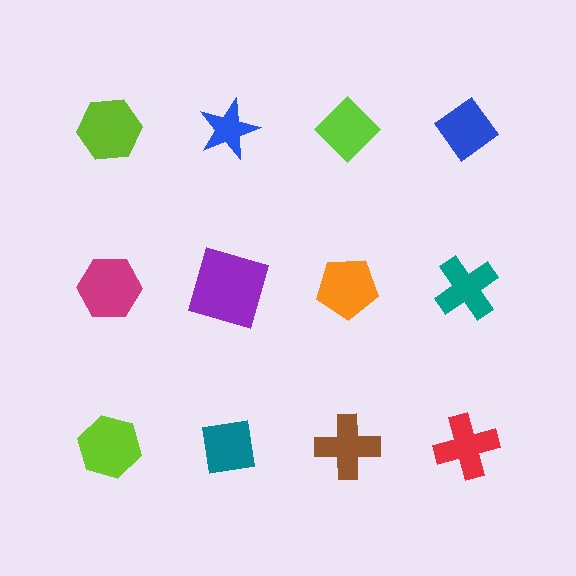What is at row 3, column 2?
A teal square.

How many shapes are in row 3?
4 shapes.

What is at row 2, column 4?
A teal cross.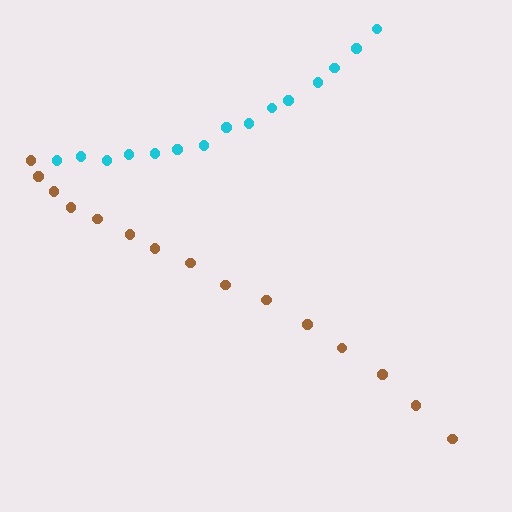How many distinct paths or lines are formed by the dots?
There are 2 distinct paths.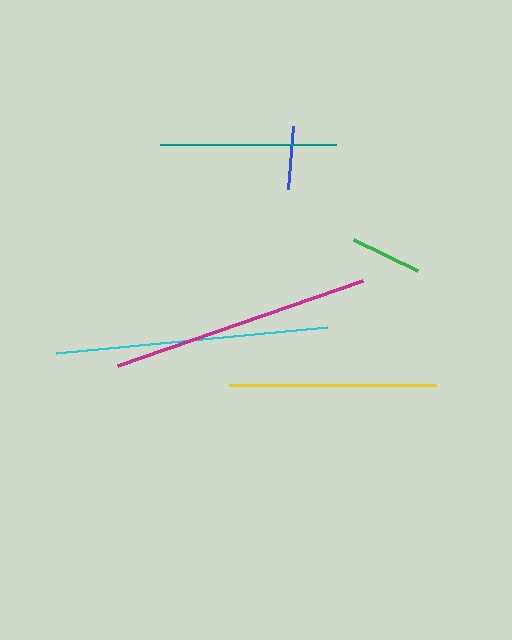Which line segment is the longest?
The cyan line is the longest at approximately 273 pixels.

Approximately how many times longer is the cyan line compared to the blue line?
The cyan line is approximately 4.3 times the length of the blue line.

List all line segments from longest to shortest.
From longest to shortest: cyan, magenta, yellow, teal, green, blue.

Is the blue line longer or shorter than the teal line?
The teal line is longer than the blue line.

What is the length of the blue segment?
The blue segment is approximately 63 pixels long.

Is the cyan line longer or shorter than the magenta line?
The cyan line is longer than the magenta line.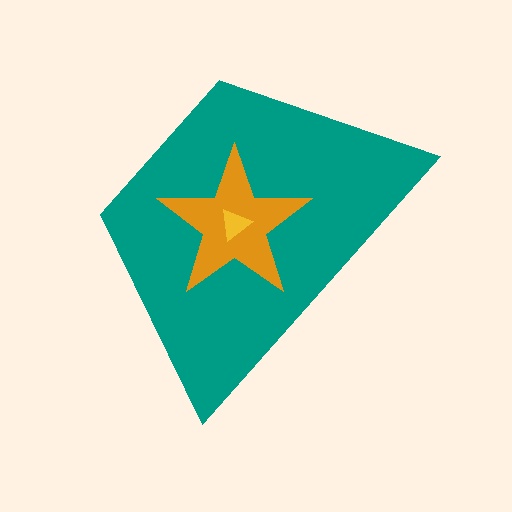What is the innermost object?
The yellow triangle.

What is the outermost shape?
The teal trapezoid.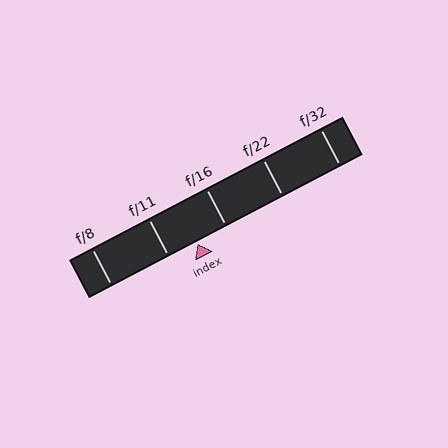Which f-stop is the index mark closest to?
The index mark is closest to f/11.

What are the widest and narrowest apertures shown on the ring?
The widest aperture shown is f/8 and the narrowest is f/32.